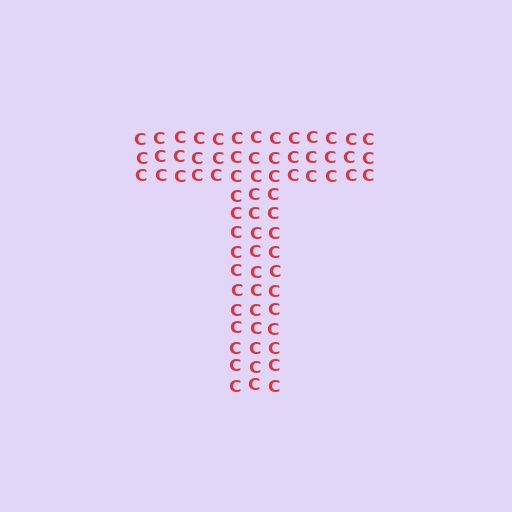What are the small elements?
The small elements are letter C's.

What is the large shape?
The large shape is the letter T.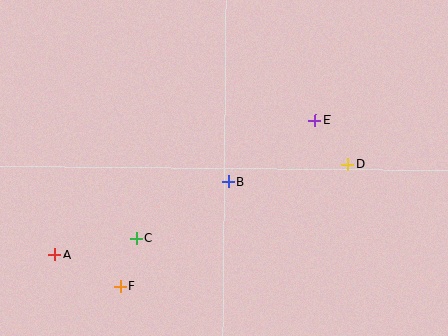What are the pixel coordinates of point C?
Point C is at (136, 238).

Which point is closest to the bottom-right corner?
Point D is closest to the bottom-right corner.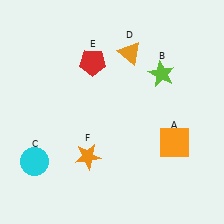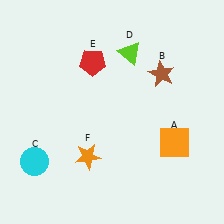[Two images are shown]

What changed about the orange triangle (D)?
In Image 1, D is orange. In Image 2, it changed to lime.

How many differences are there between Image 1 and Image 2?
There are 2 differences between the two images.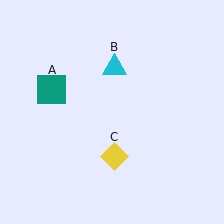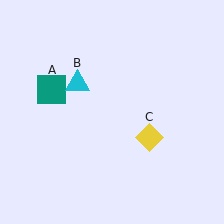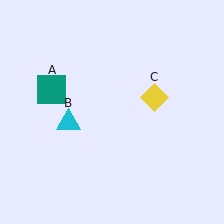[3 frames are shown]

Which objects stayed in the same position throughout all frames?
Teal square (object A) remained stationary.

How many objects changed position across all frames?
2 objects changed position: cyan triangle (object B), yellow diamond (object C).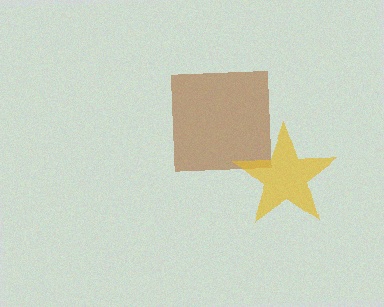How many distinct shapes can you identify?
There are 2 distinct shapes: a brown square, a yellow star.